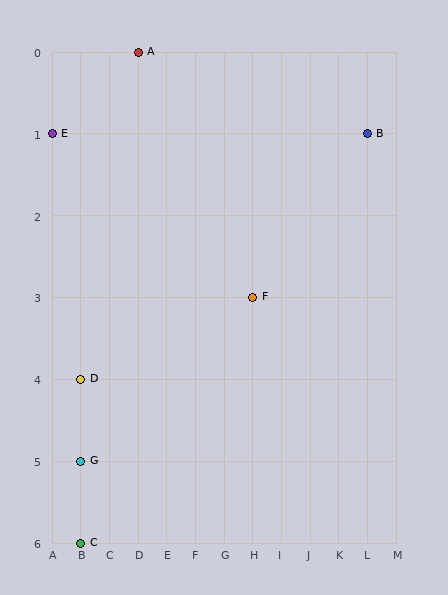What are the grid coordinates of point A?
Point A is at grid coordinates (D, 0).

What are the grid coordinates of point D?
Point D is at grid coordinates (B, 4).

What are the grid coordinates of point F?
Point F is at grid coordinates (H, 3).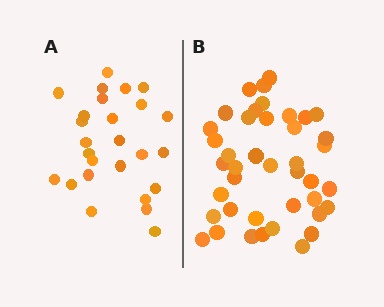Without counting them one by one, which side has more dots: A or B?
Region B (the right region) has more dots.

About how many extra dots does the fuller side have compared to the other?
Region B has approximately 15 more dots than region A.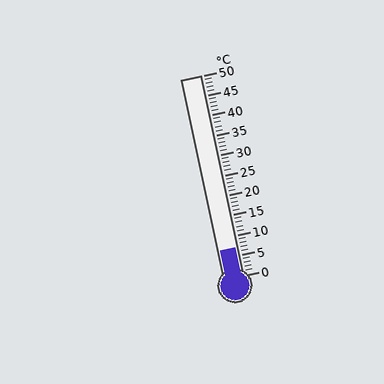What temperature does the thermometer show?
The thermometer shows approximately 7°C.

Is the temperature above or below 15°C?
The temperature is below 15°C.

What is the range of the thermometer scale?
The thermometer scale ranges from 0°C to 50°C.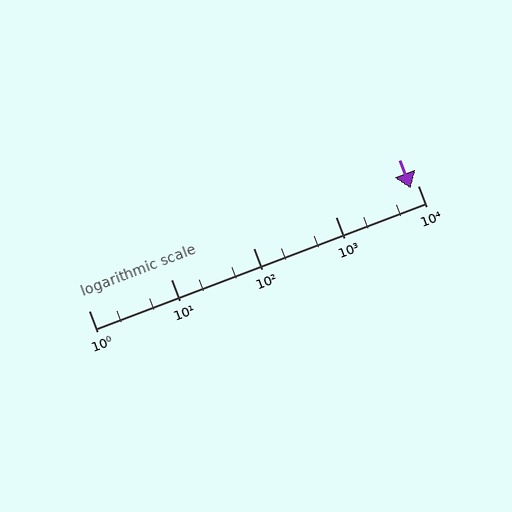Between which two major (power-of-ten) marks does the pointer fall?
The pointer is between 1000 and 10000.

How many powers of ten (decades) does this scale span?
The scale spans 4 decades, from 1 to 10000.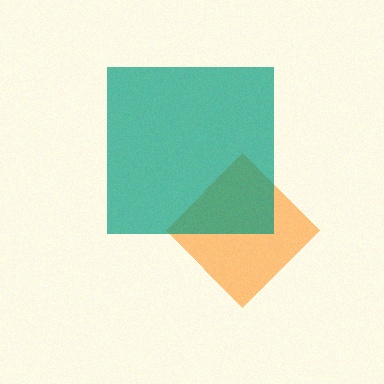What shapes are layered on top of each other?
The layered shapes are: an orange diamond, a teal square.